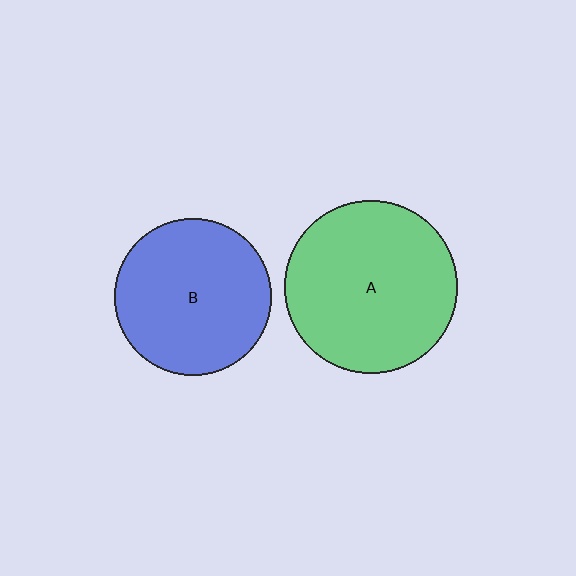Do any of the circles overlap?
No, none of the circles overlap.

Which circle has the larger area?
Circle A (green).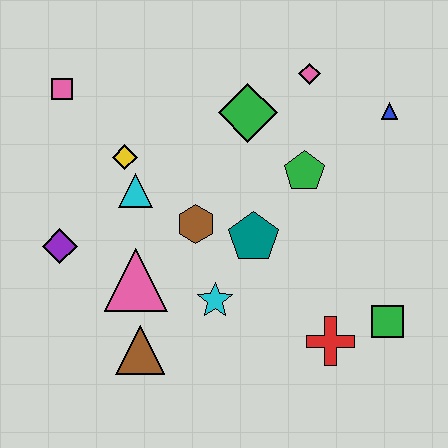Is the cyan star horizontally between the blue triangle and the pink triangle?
Yes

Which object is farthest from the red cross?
The pink square is farthest from the red cross.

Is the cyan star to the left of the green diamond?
Yes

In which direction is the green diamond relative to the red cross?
The green diamond is above the red cross.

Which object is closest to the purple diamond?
The pink triangle is closest to the purple diamond.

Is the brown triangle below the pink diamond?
Yes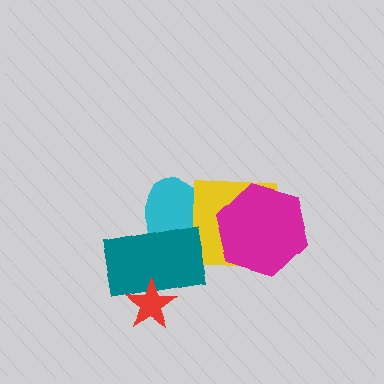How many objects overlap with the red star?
1 object overlaps with the red star.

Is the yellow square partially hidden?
Yes, it is partially covered by another shape.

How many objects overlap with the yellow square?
2 objects overlap with the yellow square.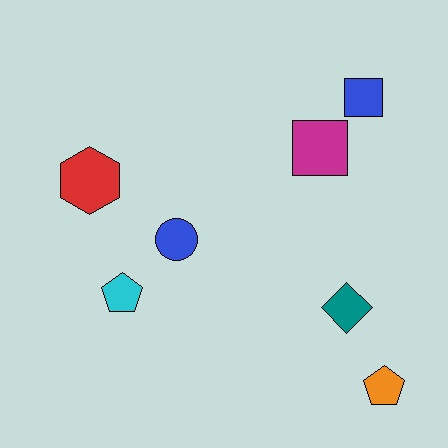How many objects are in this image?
There are 7 objects.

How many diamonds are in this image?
There is 1 diamond.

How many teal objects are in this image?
There is 1 teal object.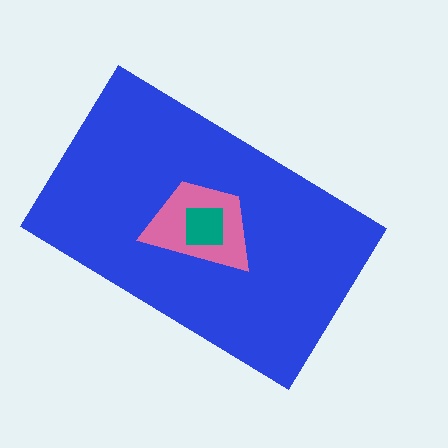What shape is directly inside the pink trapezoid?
The teal square.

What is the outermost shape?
The blue rectangle.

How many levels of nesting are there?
3.